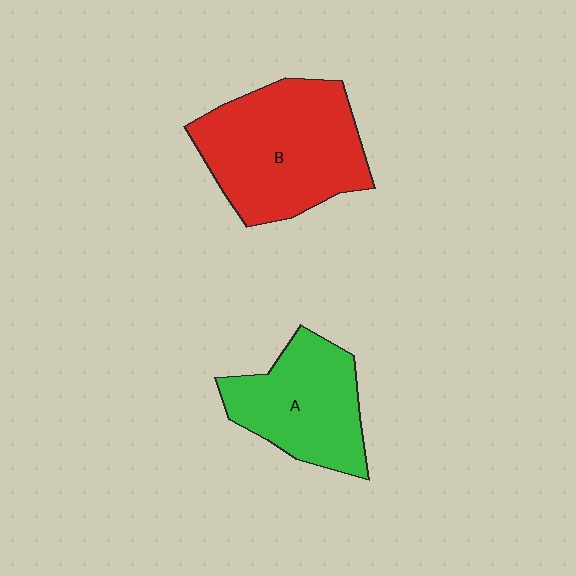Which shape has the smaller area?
Shape A (green).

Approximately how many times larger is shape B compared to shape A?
Approximately 1.4 times.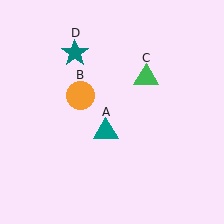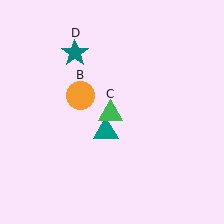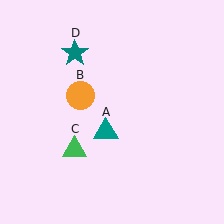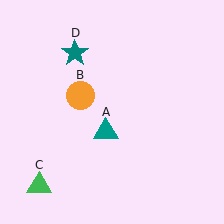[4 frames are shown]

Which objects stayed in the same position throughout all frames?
Teal triangle (object A) and orange circle (object B) and teal star (object D) remained stationary.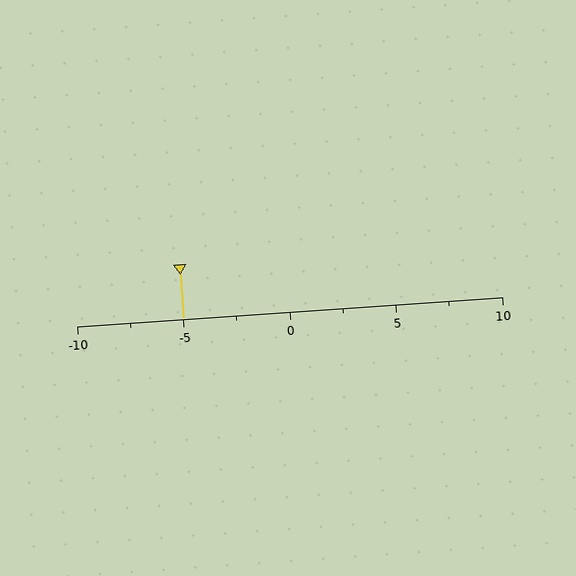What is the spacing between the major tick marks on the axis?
The major ticks are spaced 5 apart.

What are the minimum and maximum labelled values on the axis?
The axis runs from -10 to 10.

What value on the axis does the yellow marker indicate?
The marker indicates approximately -5.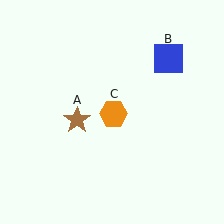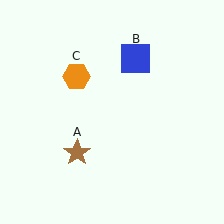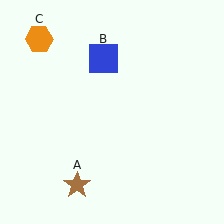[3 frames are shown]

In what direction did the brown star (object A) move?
The brown star (object A) moved down.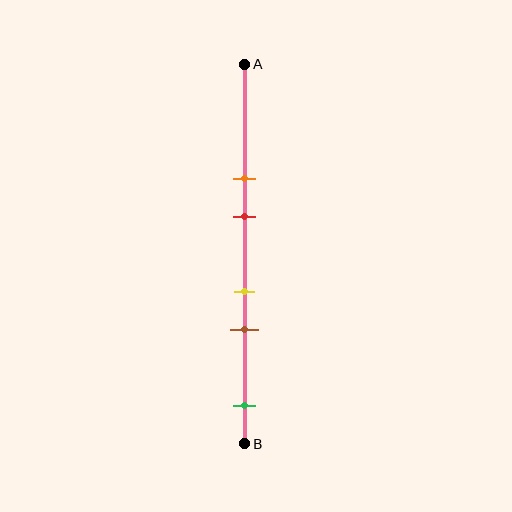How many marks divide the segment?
There are 5 marks dividing the segment.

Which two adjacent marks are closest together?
The yellow and brown marks are the closest adjacent pair.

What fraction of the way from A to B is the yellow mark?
The yellow mark is approximately 60% (0.6) of the way from A to B.